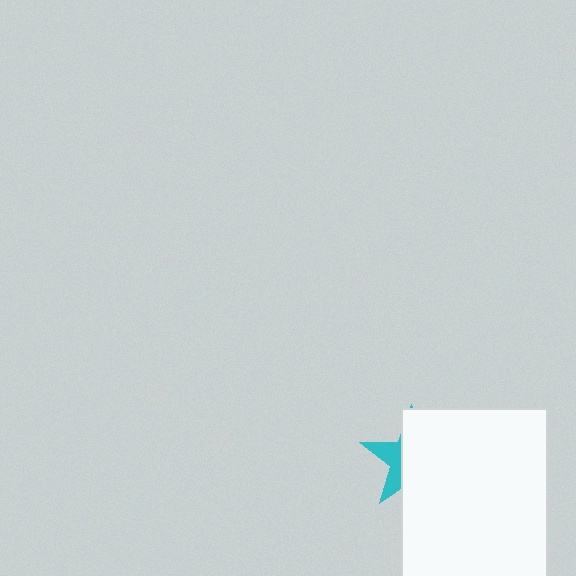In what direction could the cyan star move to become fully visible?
The cyan star could move left. That would shift it out from behind the white rectangle entirely.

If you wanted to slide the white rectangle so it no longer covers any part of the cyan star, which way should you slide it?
Slide it right — that is the most direct way to separate the two shapes.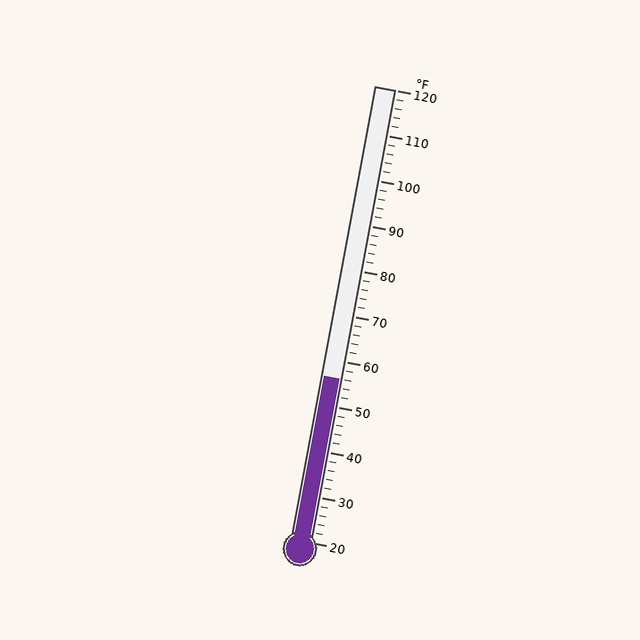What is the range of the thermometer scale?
The thermometer scale ranges from 20°F to 120°F.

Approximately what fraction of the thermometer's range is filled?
The thermometer is filled to approximately 35% of its range.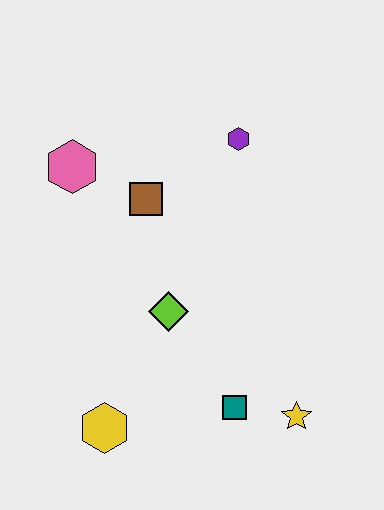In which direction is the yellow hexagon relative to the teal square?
The yellow hexagon is to the left of the teal square.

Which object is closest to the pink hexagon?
The brown square is closest to the pink hexagon.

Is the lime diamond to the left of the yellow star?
Yes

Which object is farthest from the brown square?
The yellow star is farthest from the brown square.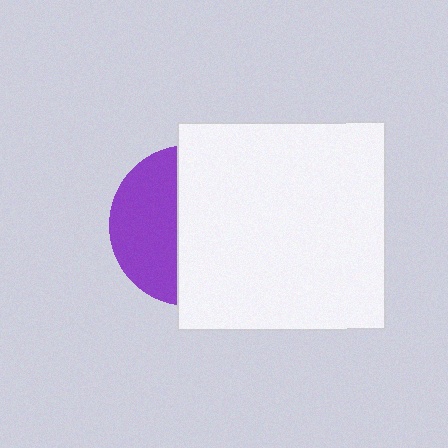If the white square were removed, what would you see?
You would see the complete purple circle.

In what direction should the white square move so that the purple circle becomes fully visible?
The white square should move right. That is the shortest direction to clear the overlap and leave the purple circle fully visible.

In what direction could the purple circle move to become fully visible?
The purple circle could move left. That would shift it out from behind the white square entirely.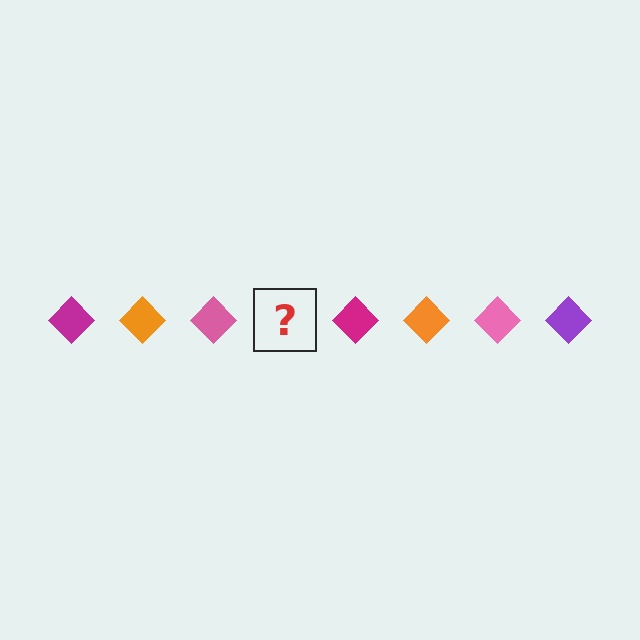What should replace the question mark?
The question mark should be replaced with a purple diamond.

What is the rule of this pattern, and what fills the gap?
The rule is that the pattern cycles through magenta, orange, pink, purple diamonds. The gap should be filled with a purple diamond.